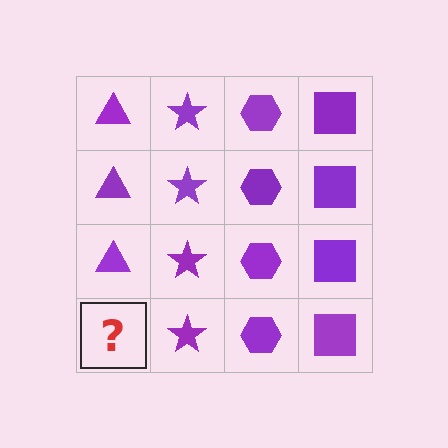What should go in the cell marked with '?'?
The missing cell should contain a purple triangle.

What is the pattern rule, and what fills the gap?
The rule is that each column has a consistent shape. The gap should be filled with a purple triangle.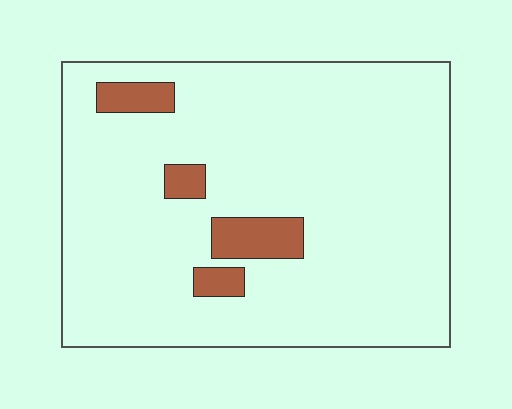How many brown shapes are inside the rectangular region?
4.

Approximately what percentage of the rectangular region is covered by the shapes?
Approximately 10%.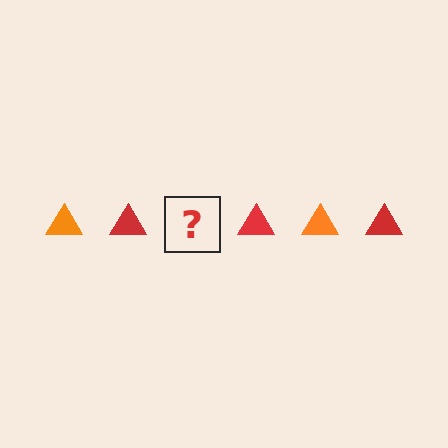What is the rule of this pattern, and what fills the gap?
The rule is that the pattern cycles through orange, red triangles. The gap should be filled with an orange triangle.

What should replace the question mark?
The question mark should be replaced with an orange triangle.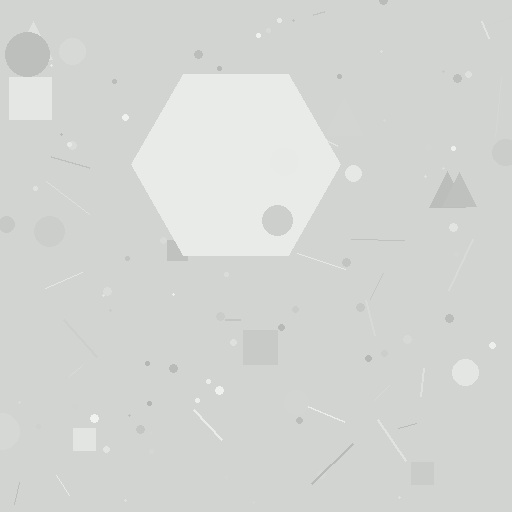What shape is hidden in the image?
A hexagon is hidden in the image.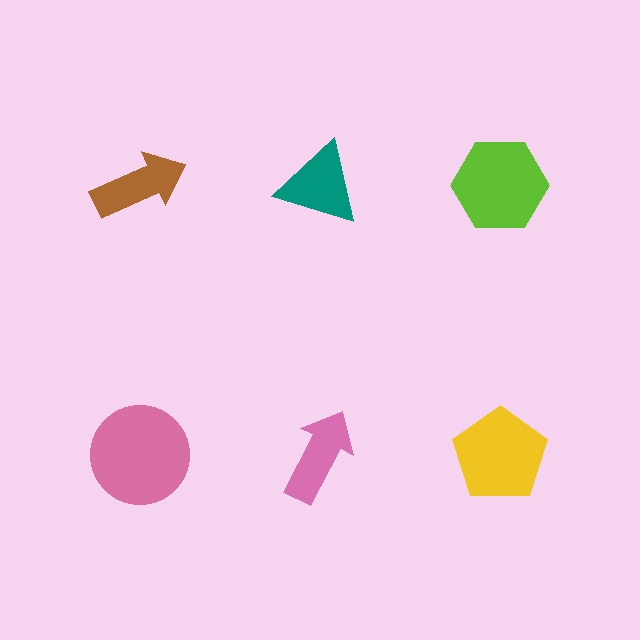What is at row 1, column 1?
A brown arrow.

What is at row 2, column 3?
A yellow pentagon.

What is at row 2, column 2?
A pink arrow.